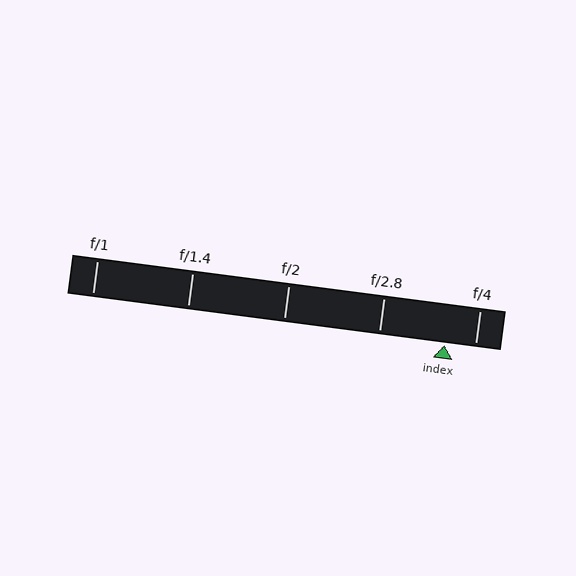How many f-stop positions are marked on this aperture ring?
There are 5 f-stop positions marked.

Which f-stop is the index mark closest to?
The index mark is closest to f/4.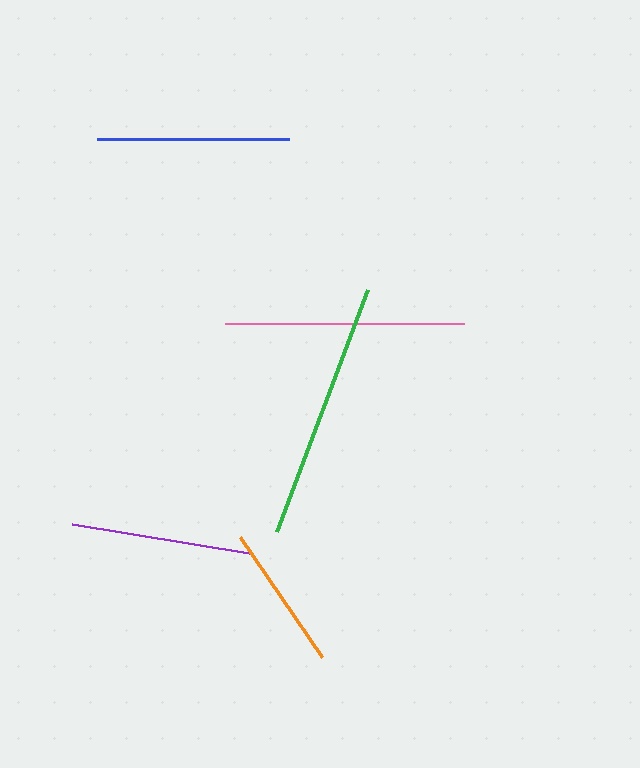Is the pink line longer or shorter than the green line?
The green line is longer than the pink line.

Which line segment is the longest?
The green line is the longest at approximately 258 pixels.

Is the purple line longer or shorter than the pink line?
The pink line is longer than the purple line.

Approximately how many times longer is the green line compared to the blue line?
The green line is approximately 1.4 times the length of the blue line.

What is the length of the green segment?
The green segment is approximately 258 pixels long.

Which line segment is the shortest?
The orange line is the shortest at approximately 145 pixels.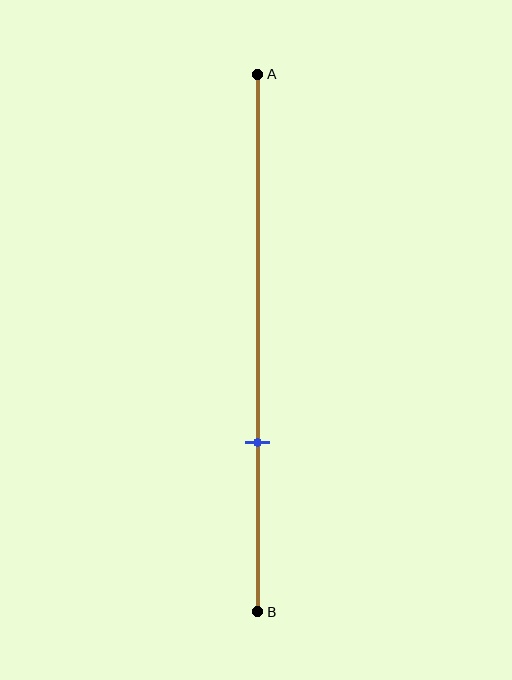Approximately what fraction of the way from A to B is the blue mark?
The blue mark is approximately 70% of the way from A to B.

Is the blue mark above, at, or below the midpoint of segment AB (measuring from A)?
The blue mark is below the midpoint of segment AB.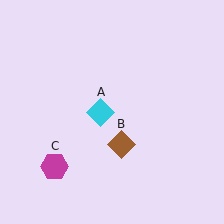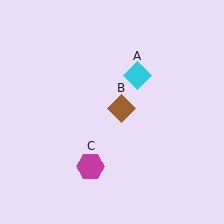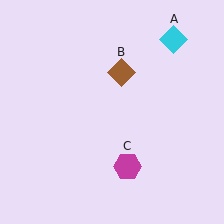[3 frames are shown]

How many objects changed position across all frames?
3 objects changed position: cyan diamond (object A), brown diamond (object B), magenta hexagon (object C).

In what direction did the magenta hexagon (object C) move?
The magenta hexagon (object C) moved right.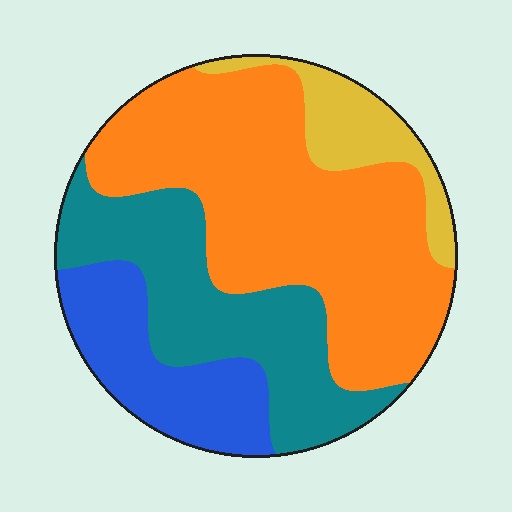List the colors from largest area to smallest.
From largest to smallest: orange, teal, blue, yellow.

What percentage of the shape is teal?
Teal takes up about one quarter (1/4) of the shape.